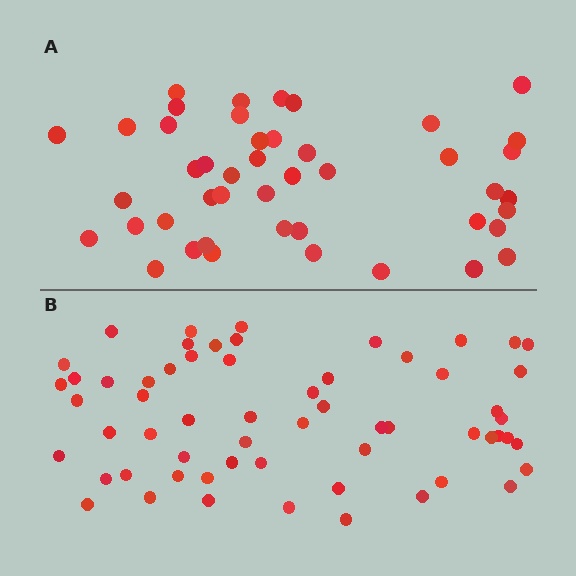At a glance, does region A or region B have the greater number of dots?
Region B (the bottom region) has more dots.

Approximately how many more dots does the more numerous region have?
Region B has approximately 15 more dots than region A.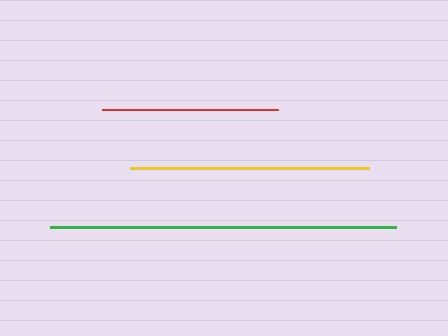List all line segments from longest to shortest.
From longest to shortest: green, yellow, red.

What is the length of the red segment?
The red segment is approximately 176 pixels long.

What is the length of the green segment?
The green segment is approximately 346 pixels long.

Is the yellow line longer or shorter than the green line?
The green line is longer than the yellow line.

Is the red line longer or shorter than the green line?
The green line is longer than the red line.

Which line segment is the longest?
The green line is the longest at approximately 346 pixels.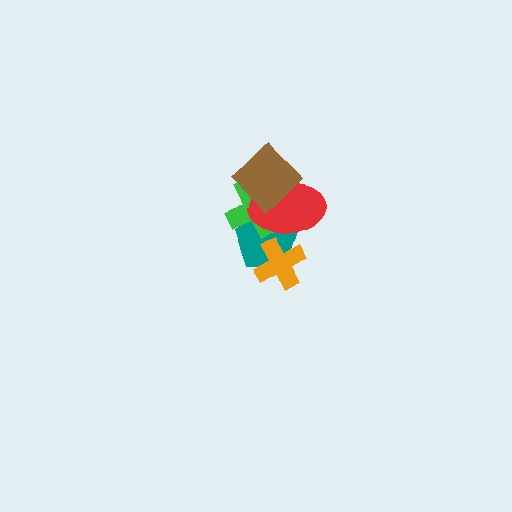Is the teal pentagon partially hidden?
Yes, it is partially covered by another shape.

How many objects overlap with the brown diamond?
2 objects overlap with the brown diamond.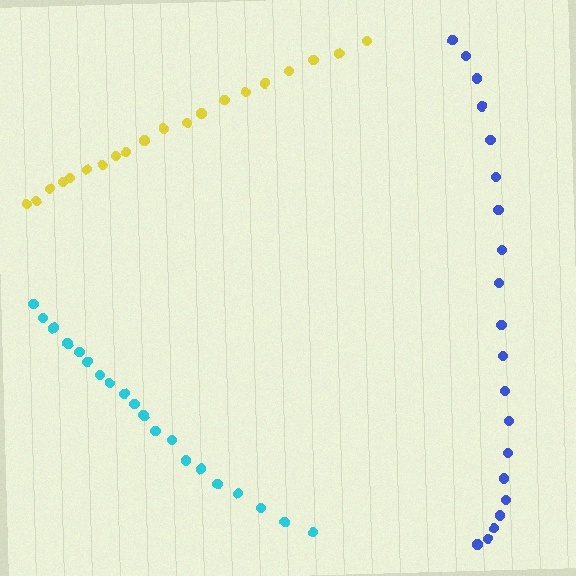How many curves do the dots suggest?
There are 3 distinct paths.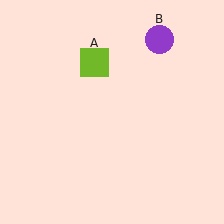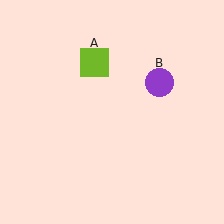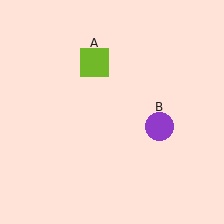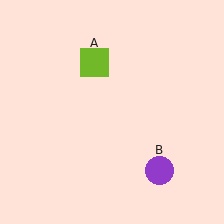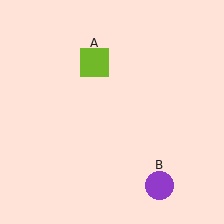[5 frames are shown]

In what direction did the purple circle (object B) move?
The purple circle (object B) moved down.